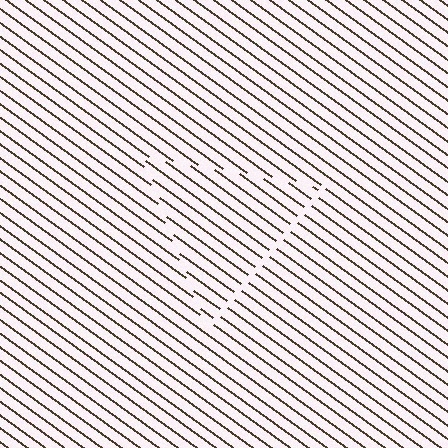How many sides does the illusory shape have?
3 sides — the line-ends trace a triangle.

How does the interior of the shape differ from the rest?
The interior of the shape contains the same grating, shifted by half a period — the contour is defined by the phase discontinuity where line-ends from the inner and outer gratings abut.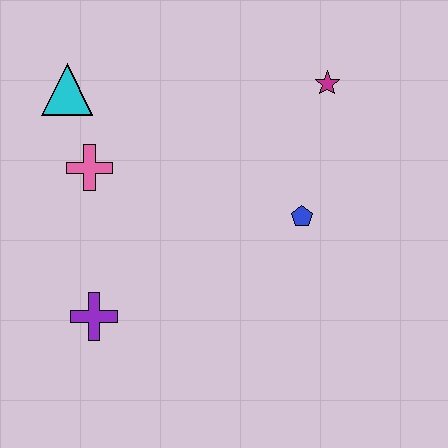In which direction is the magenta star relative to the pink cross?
The magenta star is to the right of the pink cross.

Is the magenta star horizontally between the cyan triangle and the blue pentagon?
No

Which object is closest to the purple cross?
The pink cross is closest to the purple cross.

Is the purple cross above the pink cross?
No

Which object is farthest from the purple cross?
The magenta star is farthest from the purple cross.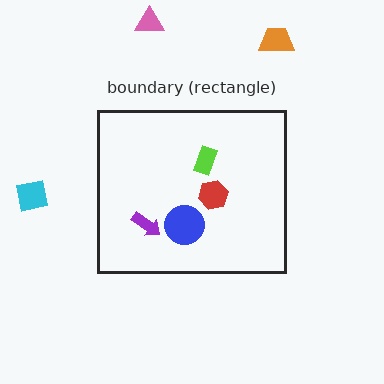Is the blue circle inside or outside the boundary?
Inside.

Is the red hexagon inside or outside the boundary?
Inside.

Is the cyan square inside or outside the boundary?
Outside.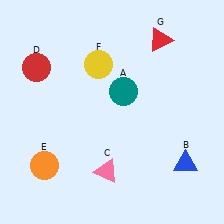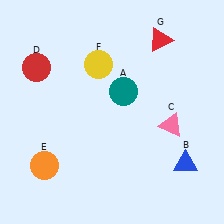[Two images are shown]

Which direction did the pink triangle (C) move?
The pink triangle (C) moved right.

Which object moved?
The pink triangle (C) moved right.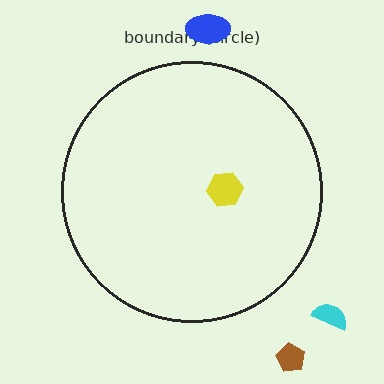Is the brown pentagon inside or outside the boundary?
Outside.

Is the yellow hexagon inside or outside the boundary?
Inside.